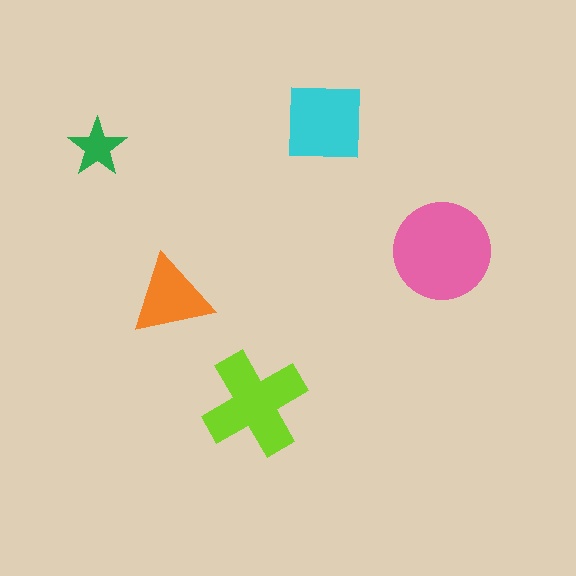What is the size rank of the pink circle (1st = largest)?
1st.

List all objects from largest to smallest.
The pink circle, the lime cross, the cyan square, the orange triangle, the green star.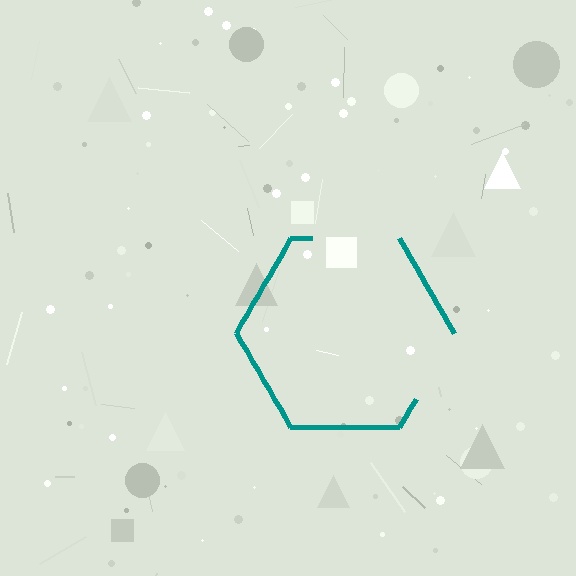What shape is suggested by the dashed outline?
The dashed outline suggests a hexagon.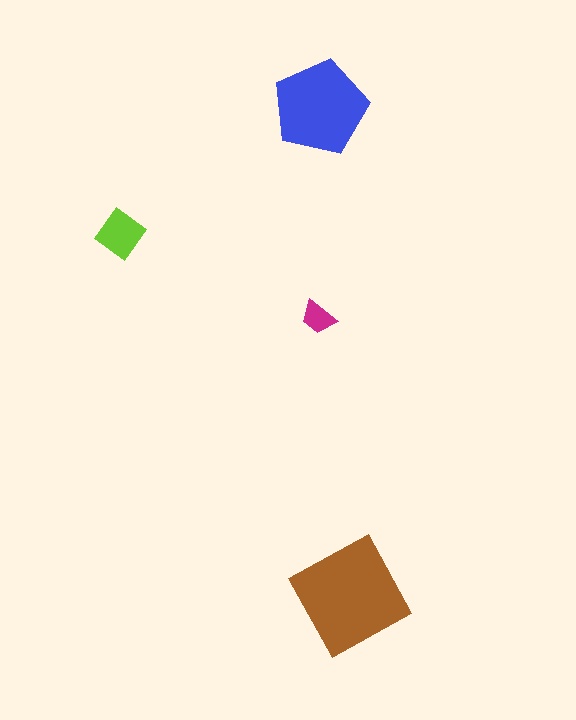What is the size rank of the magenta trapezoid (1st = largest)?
4th.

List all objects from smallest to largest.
The magenta trapezoid, the lime diamond, the blue pentagon, the brown square.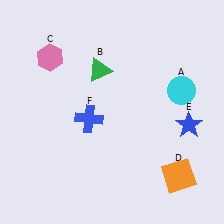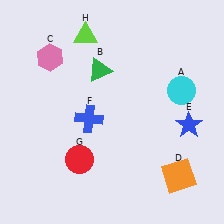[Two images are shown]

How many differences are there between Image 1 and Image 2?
There are 2 differences between the two images.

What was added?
A red circle (G), a lime triangle (H) were added in Image 2.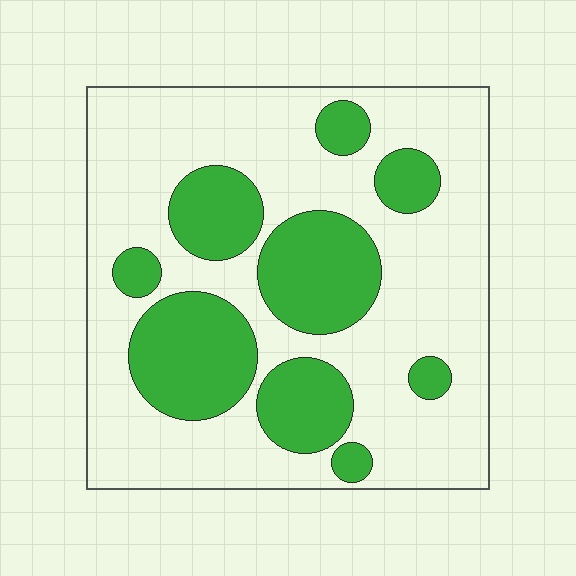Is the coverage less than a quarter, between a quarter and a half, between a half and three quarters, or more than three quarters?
Between a quarter and a half.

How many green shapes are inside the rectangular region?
9.